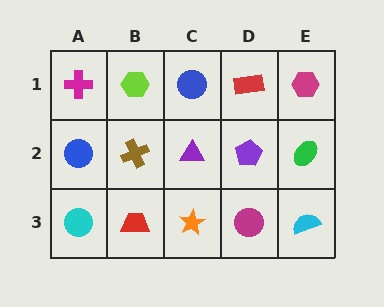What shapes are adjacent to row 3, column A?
A blue circle (row 2, column A), a red trapezoid (row 3, column B).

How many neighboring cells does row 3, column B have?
3.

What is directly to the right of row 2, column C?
A purple pentagon.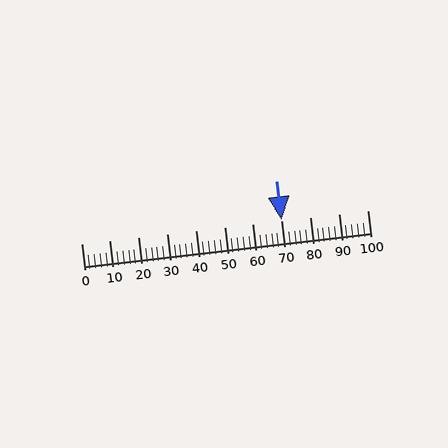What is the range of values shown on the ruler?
The ruler shows values from 0 to 100.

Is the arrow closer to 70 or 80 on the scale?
The arrow is closer to 70.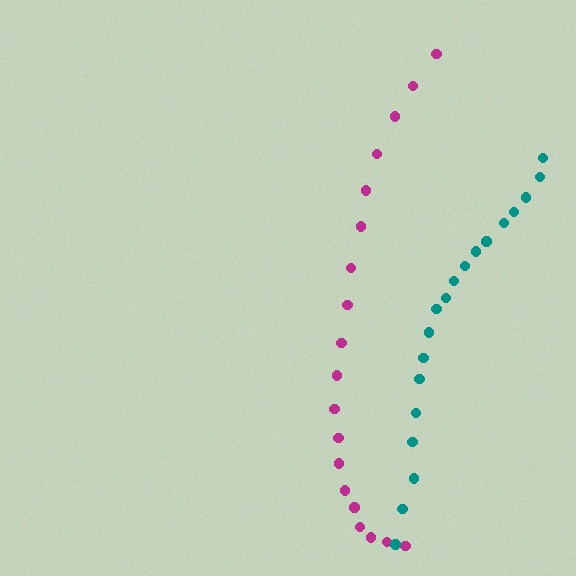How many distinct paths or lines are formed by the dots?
There are 2 distinct paths.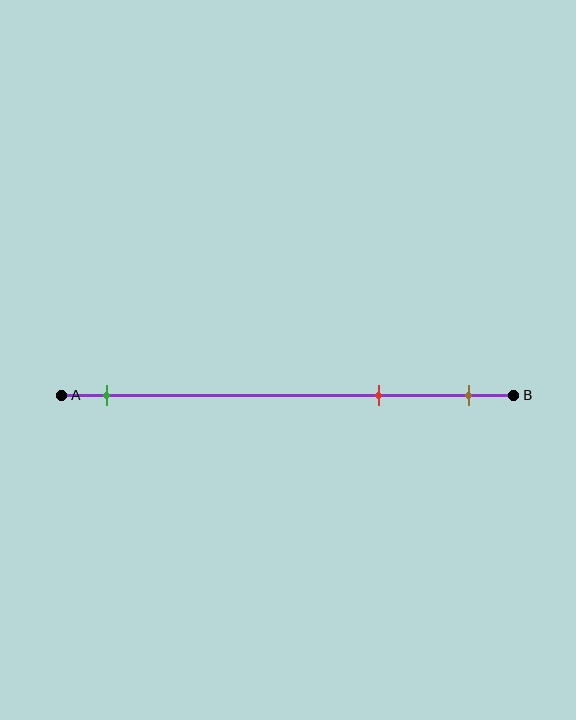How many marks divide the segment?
There are 3 marks dividing the segment.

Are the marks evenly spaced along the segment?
No, the marks are not evenly spaced.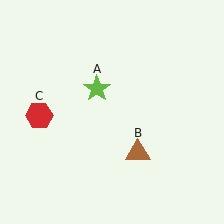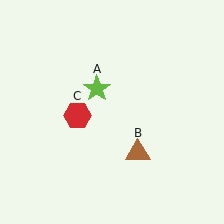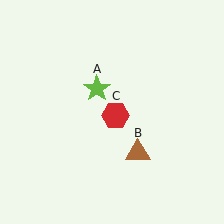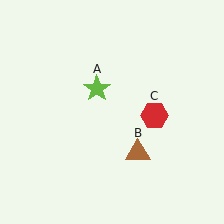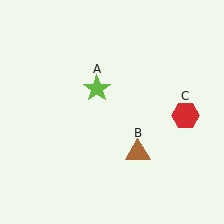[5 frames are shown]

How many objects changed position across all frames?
1 object changed position: red hexagon (object C).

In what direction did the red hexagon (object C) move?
The red hexagon (object C) moved right.